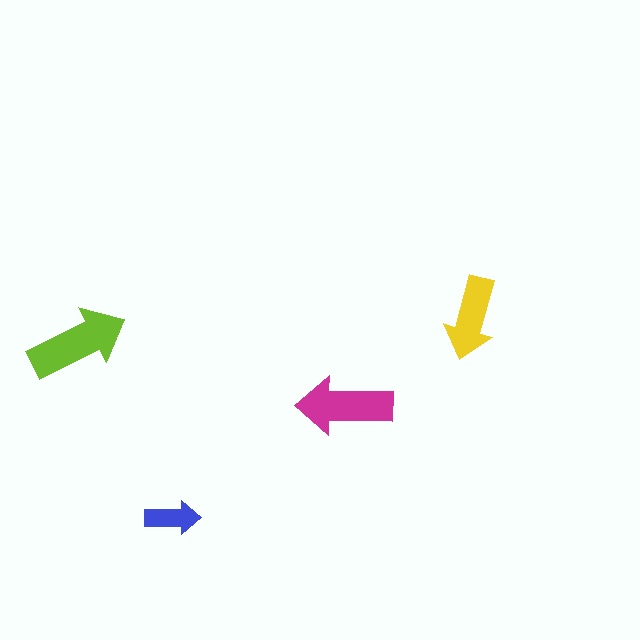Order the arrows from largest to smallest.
the lime one, the magenta one, the yellow one, the blue one.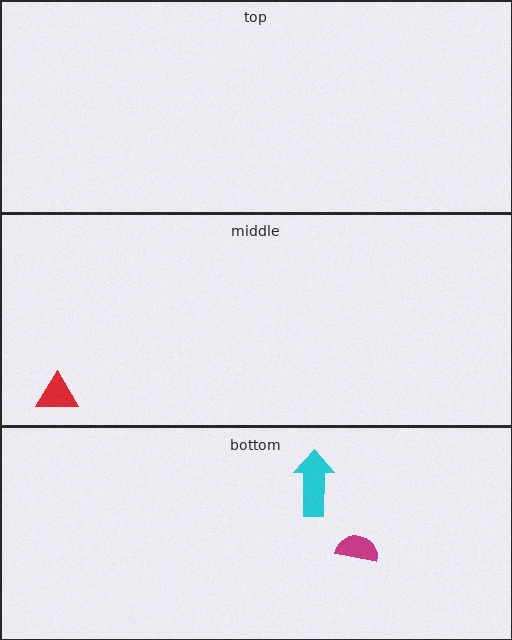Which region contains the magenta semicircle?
The bottom region.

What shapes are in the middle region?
The red triangle.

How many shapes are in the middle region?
1.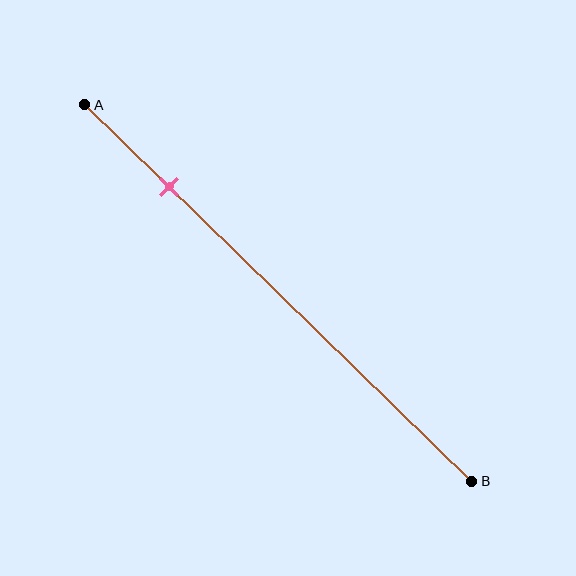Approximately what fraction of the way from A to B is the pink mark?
The pink mark is approximately 20% of the way from A to B.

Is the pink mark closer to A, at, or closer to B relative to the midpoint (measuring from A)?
The pink mark is closer to point A than the midpoint of segment AB.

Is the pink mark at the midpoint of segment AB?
No, the mark is at about 20% from A, not at the 50% midpoint.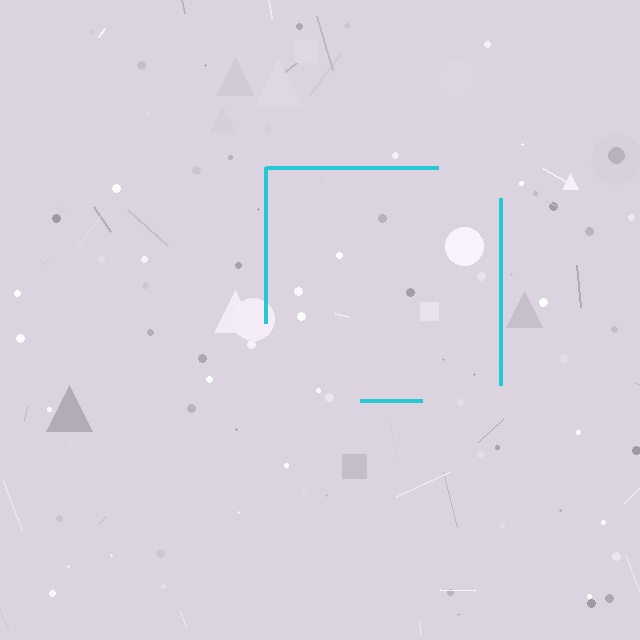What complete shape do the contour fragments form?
The contour fragments form a square.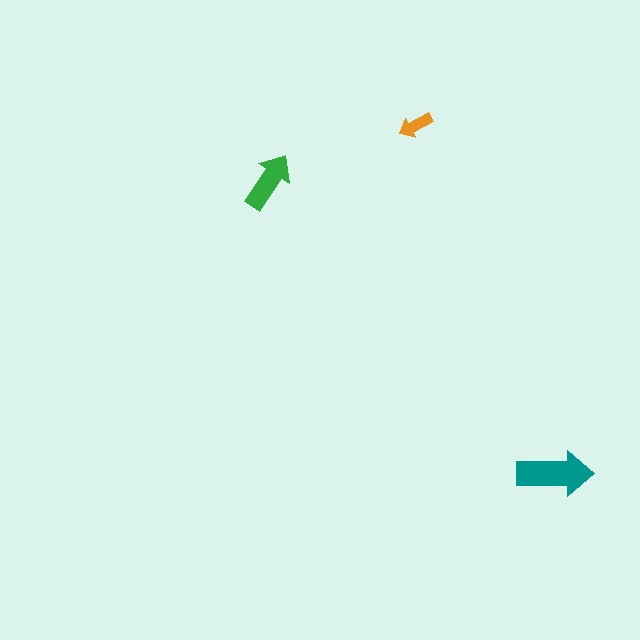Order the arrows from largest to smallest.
the teal one, the green one, the orange one.